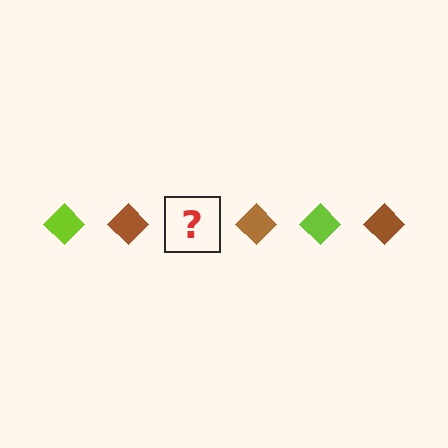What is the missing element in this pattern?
The missing element is a lime diamond.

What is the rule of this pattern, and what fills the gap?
The rule is that the pattern cycles through lime, brown diamonds. The gap should be filled with a lime diamond.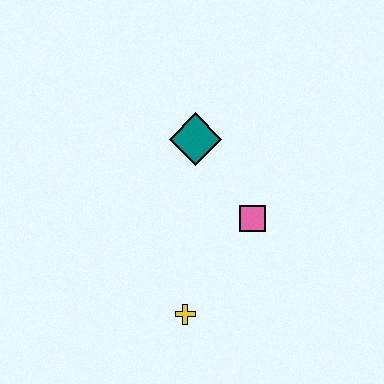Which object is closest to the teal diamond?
The pink square is closest to the teal diamond.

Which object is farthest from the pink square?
The yellow cross is farthest from the pink square.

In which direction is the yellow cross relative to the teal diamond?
The yellow cross is below the teal diamond.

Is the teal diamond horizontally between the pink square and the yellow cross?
Yes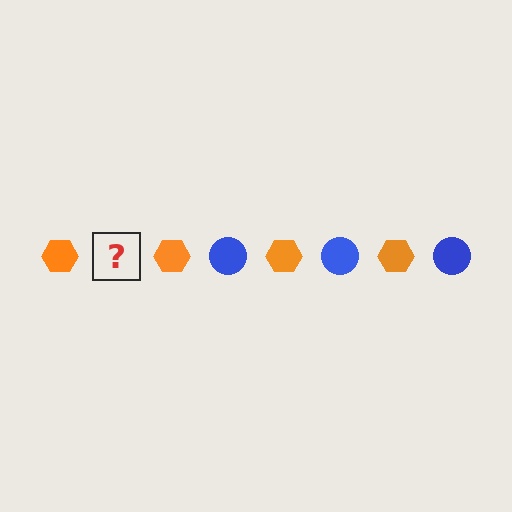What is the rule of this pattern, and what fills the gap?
The rule is that the pattern alternates between orange hexagon and blue circle. The gap should be filled with a blue circle.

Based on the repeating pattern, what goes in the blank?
The blank should be a blue circle.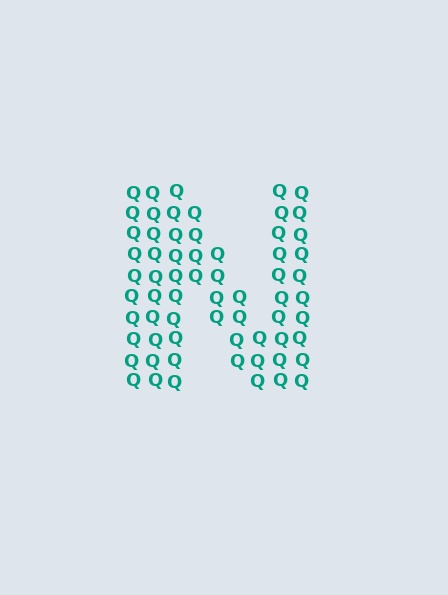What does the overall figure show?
The overall figure shows the letter N.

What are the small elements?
The small elements are letter Q's.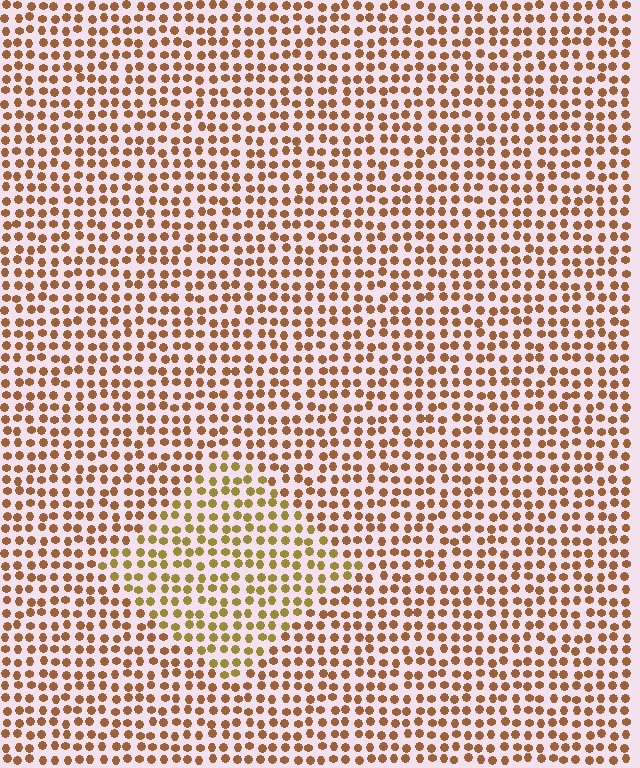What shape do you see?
I see a diamond.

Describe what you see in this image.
The image is filled with small brown elements in a uniform arrangement. A diamond-shaped region is visible where the elements are tinted to a slightly different hue, forming a subtle color boundary.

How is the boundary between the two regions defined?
The boundary is defined purely by a slight shift in hue (about 26 degrees). Spacing, size, and orientation are identical on both sides.